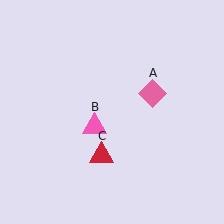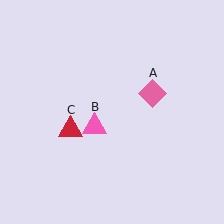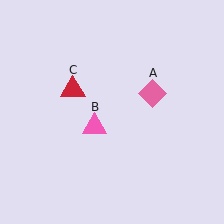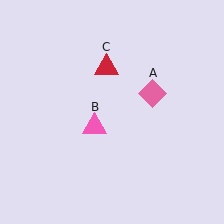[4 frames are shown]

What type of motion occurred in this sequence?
The red triangle (object C) rotated clockwise around the center of the scene.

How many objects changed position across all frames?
1 object changed position: red triangle (object C).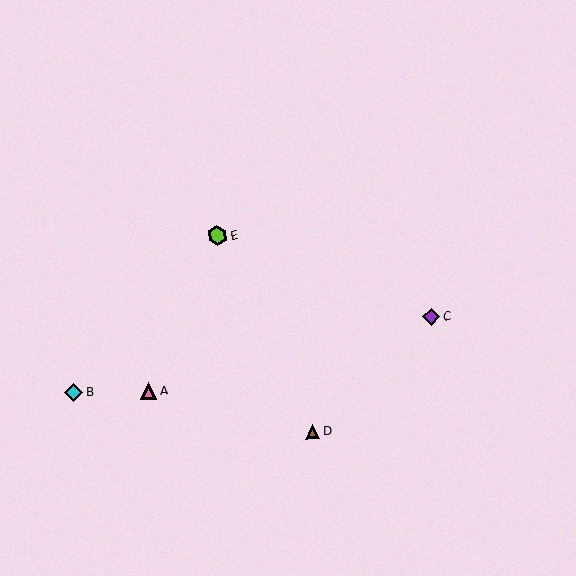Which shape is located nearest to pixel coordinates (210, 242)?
The lime hexagon (labeled E) at (217, 236) is nearest to that location.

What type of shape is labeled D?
Shape D is a brown triangle.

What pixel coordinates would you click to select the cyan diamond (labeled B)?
Click at (73, 392) to select the cyan diamond B.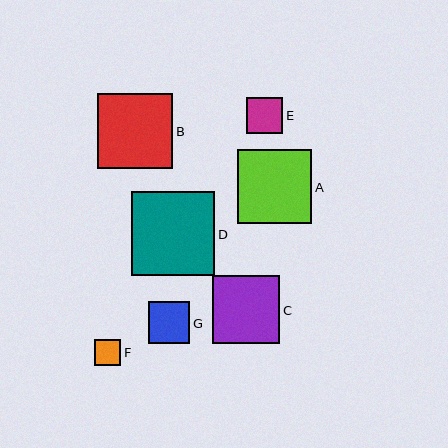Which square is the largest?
Square D is the largest with a size of approximately 83 pixels.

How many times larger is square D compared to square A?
Square D is approximately 1.1 times the size of square A.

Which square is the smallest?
Square F is the smallest with a size of approximately 27 pixels.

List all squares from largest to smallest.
From largest to smallest: D, B, A, C, G, E, F.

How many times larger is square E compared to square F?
Square E is approximately 1.4 times the size of square F.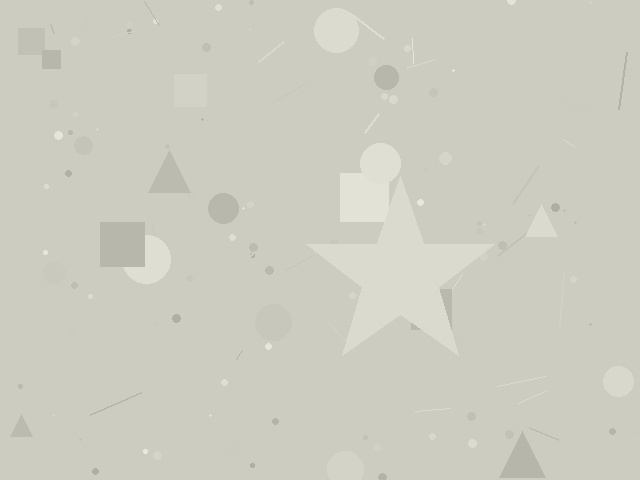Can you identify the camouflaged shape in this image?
The camouflaged shape is a star.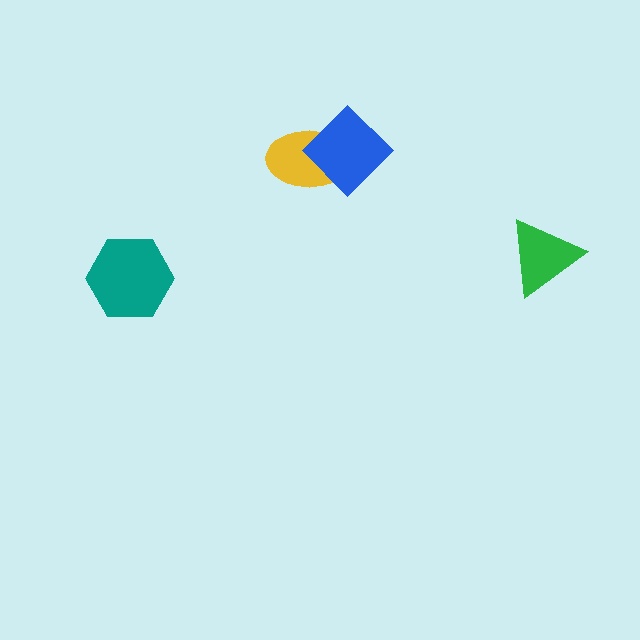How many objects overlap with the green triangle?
0 objects overlap with the green triangle.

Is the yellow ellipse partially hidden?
Yes, it is partially covered by another shape.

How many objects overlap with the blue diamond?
1 object overlaps with the blue diamond.